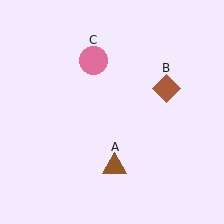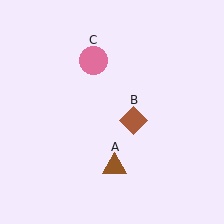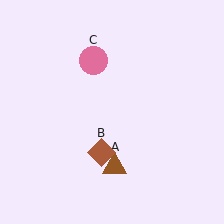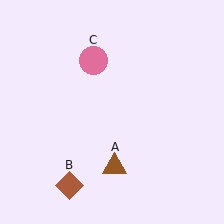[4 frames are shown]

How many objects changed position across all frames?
1 object changed position: brown diamond (object B).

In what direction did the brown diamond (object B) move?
The brown diamond (object B) moved down and to the left.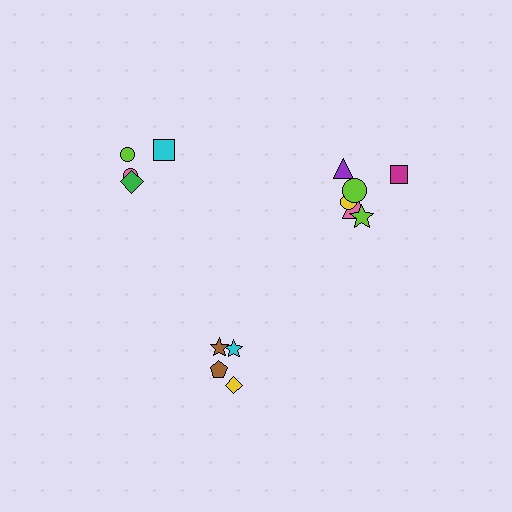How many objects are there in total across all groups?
There are 14 objects.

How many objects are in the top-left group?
There are 4 objects.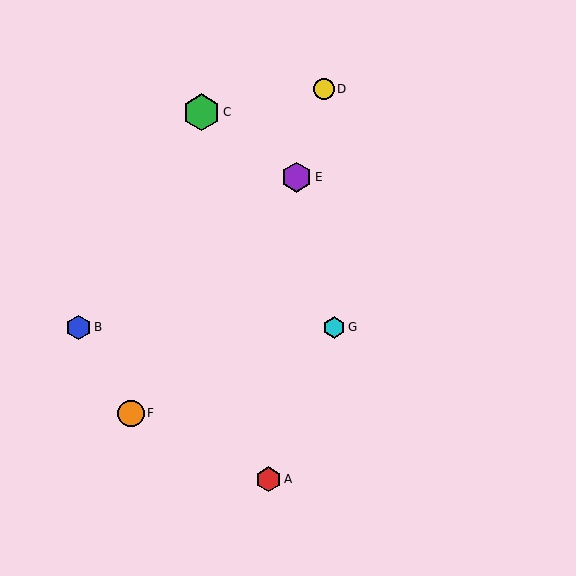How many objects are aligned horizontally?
2 objects (B, G) are aligned horizontally.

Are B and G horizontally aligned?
Yes, both are at y≈327.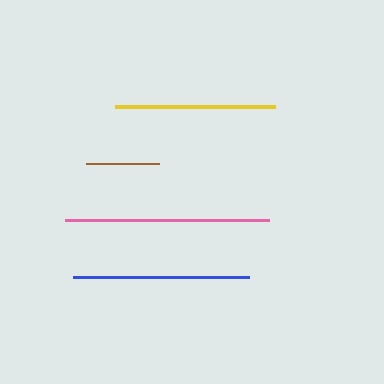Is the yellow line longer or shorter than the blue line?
The blue line is longer than the yellow line.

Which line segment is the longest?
The pink line is the longest at approximately 204 pixels.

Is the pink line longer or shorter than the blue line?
The pink line is longer than the blue line.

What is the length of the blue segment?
The blue segment is approximately 175 pixels long.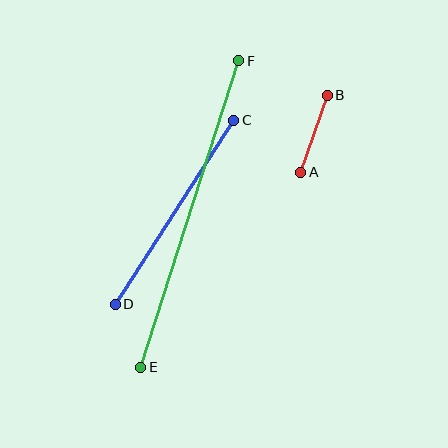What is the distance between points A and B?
The distance is approximately 82 pixels.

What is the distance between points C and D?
The distance is approximately 219 pixels.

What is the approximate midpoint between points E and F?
The midpoint is at approximately (190, 214) pixels.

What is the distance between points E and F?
The distance is approximately 322 pixels.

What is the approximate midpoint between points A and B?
The midpoint is at approximately (314, 134) pixels.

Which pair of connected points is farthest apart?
Points E and F are farthest apart.